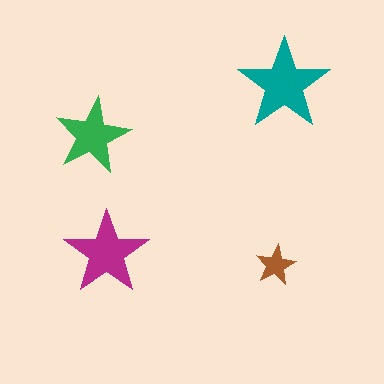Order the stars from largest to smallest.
the teal one, the magenta one, the green one, the brown one.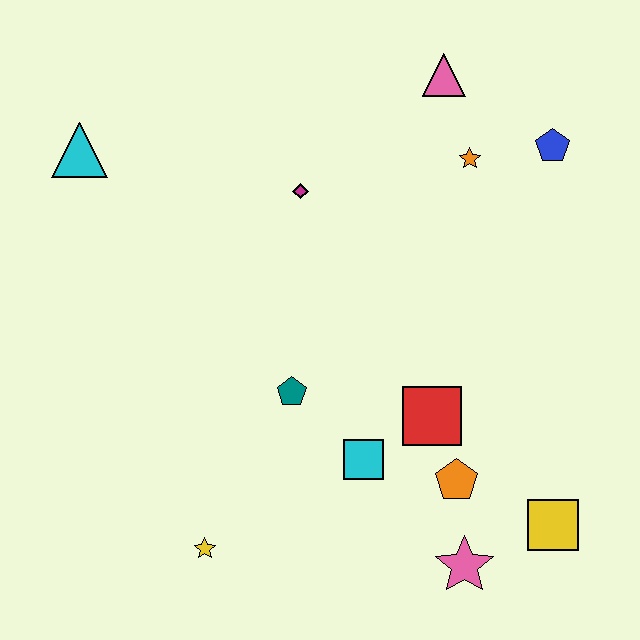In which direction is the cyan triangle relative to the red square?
The cyan triangle is to the left of the red square.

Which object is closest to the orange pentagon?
The red square is closest to the orange pentagon.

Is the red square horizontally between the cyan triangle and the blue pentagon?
Yes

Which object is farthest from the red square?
The cyan triangle is farthest from the red square.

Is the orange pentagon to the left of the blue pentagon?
Yes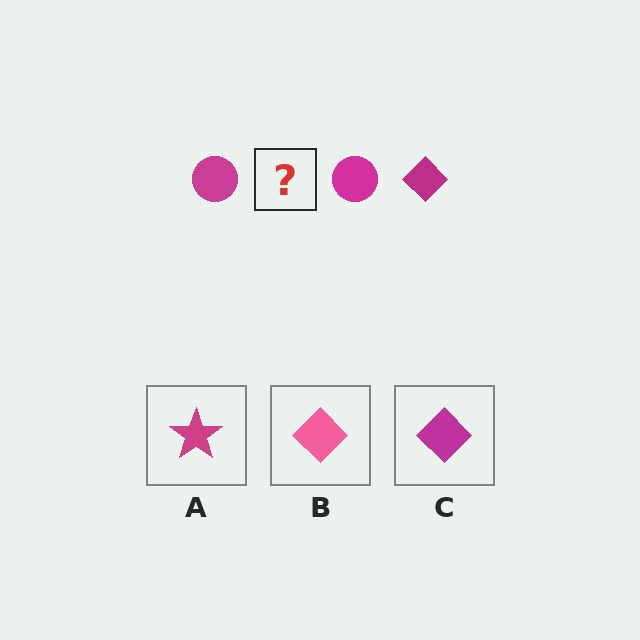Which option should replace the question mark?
Option C.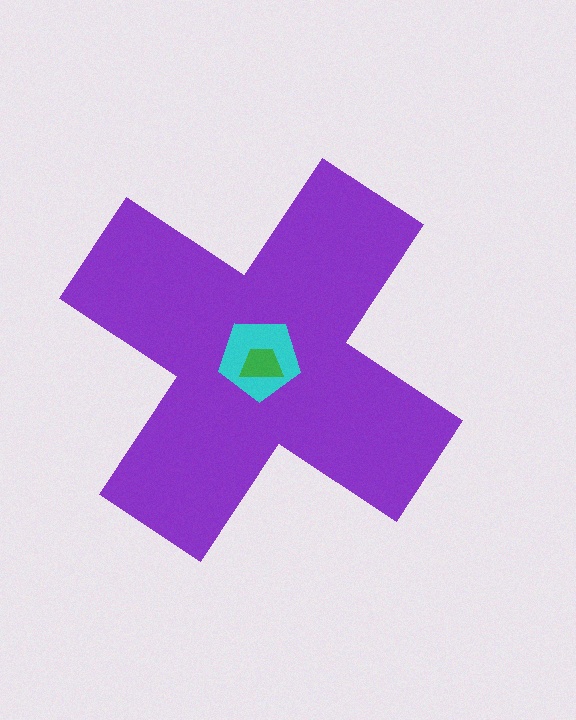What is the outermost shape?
The purple cross.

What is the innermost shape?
The green trapezoid.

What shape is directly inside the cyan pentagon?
The green trapezoid.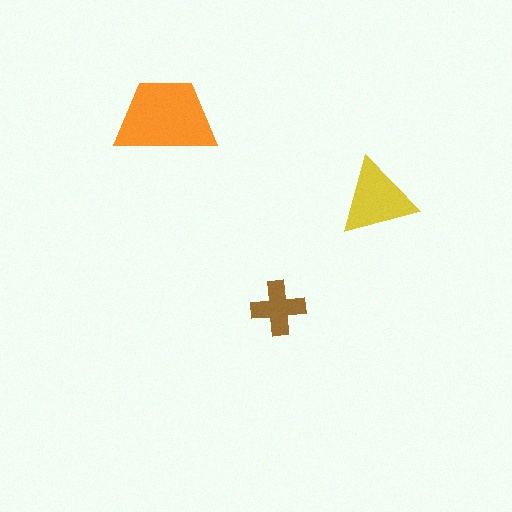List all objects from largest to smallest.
The orange trapezoid, the yellow triangle, the brown cross.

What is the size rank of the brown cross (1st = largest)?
3rd.